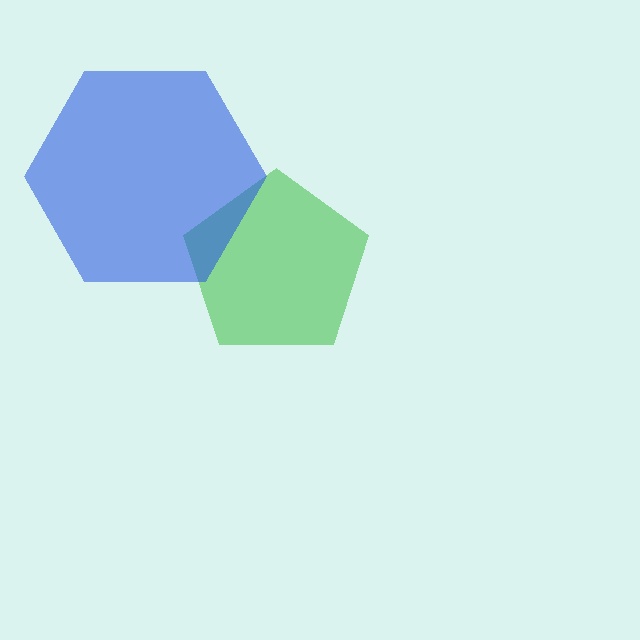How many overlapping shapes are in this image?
There are 2 overlapping shapes in the image.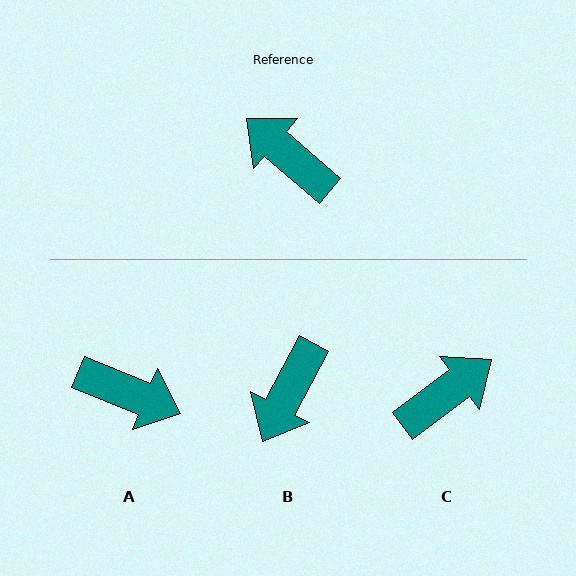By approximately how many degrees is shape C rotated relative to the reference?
Approximately 102 degrees clockwise.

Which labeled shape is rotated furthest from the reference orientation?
A, about 161 degrees away.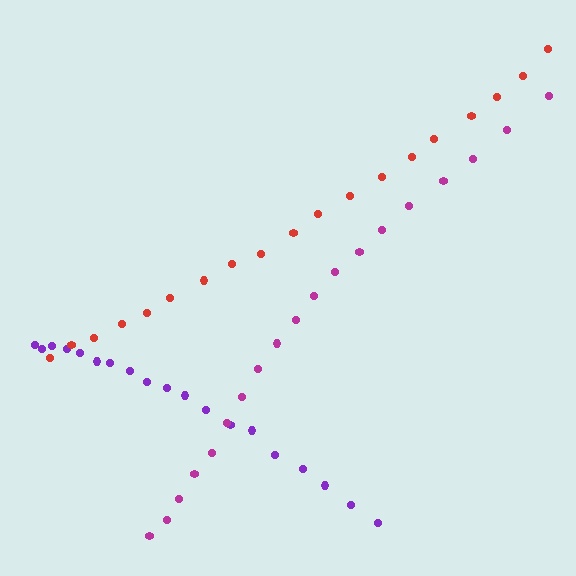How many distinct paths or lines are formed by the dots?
There are 3 distinct paths.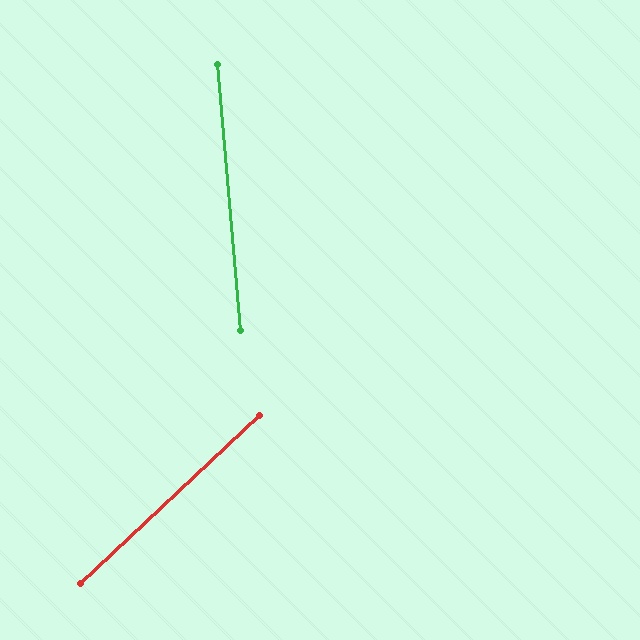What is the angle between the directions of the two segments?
Approximately 52 degrees.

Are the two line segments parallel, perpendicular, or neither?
Neither parallel nor perpendicular — they differ by about 52°.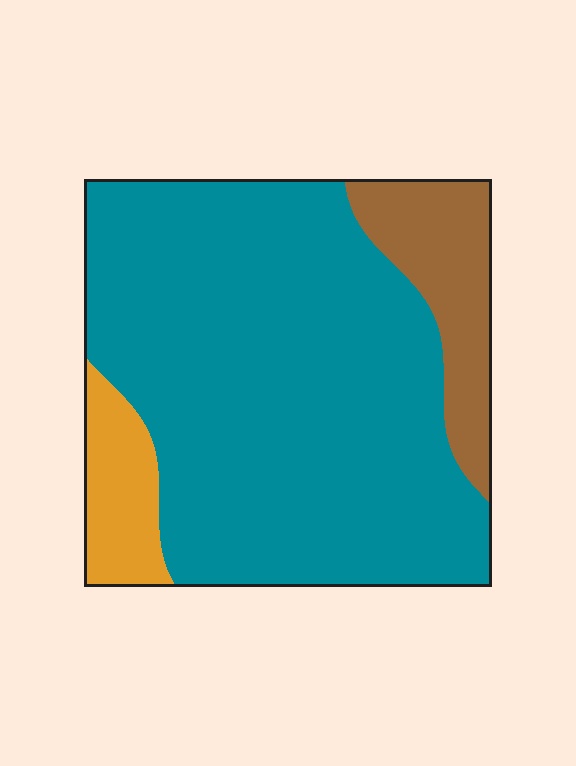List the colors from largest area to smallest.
From largest to smallest: teal, brown, orange.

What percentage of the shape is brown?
Brown takes up about one eighth (1/8) of the shape.